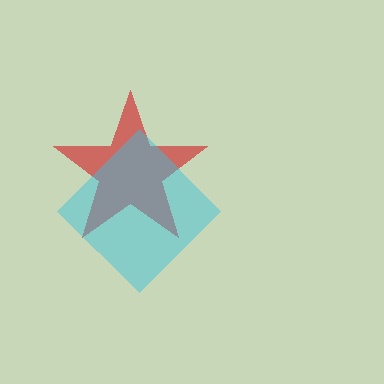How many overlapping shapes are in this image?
There are 2 overlapping shapes in the image.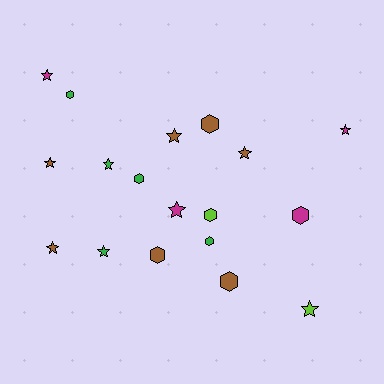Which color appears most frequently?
Brown, with 7 objects.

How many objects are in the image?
There are 18 objects.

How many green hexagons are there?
There are 3 green hexagons.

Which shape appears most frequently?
Star, with 10 objects.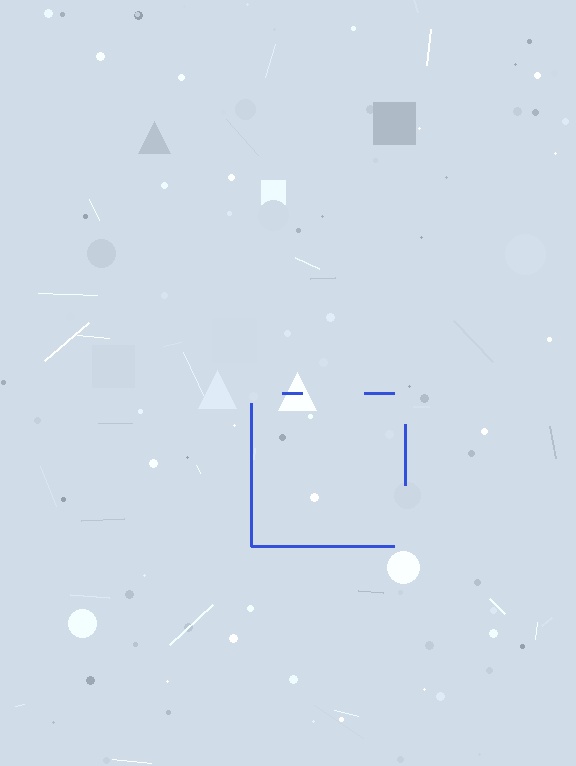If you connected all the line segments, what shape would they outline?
They would outline a square.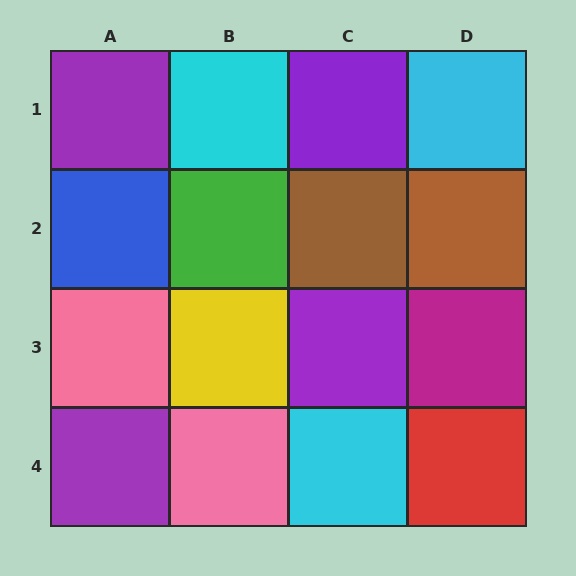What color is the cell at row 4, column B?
Pink.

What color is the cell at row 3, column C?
Purple.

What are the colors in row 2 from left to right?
Blue, green, brown, brown.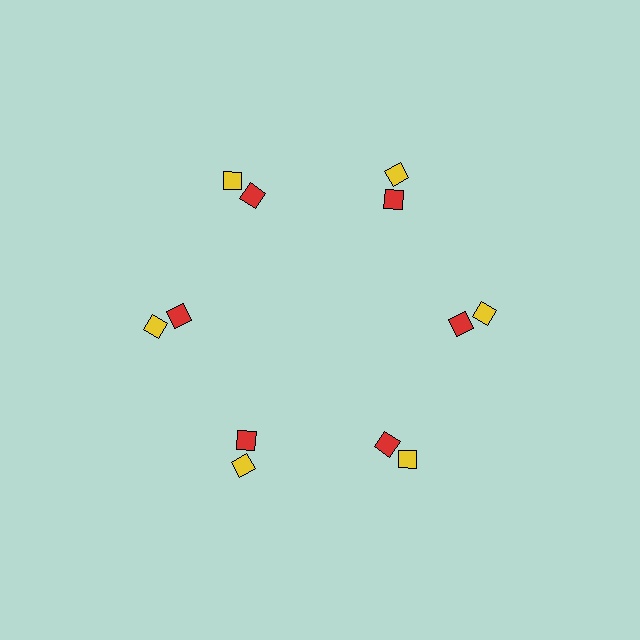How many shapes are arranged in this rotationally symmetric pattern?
There are 12 shapes, arranged in 6 groups of 2.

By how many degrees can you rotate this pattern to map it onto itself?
The pattern maps onto itself every 60 degrees of rotation.